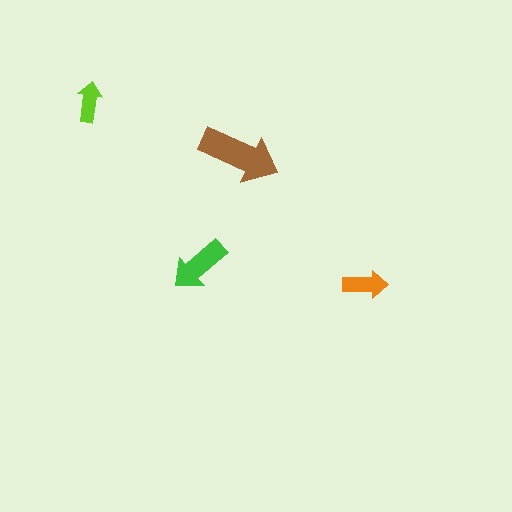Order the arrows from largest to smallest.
the brown one, the green one, the orange one, the lime one.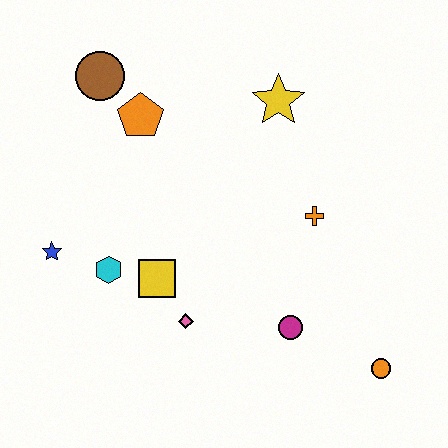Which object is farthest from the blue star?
The orange circle is farthest from the blue star.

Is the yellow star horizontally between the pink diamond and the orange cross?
Yes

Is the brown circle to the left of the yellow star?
Yes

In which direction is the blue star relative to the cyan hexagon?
The blue star is to the left of the cyan hexagon.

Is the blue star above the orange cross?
No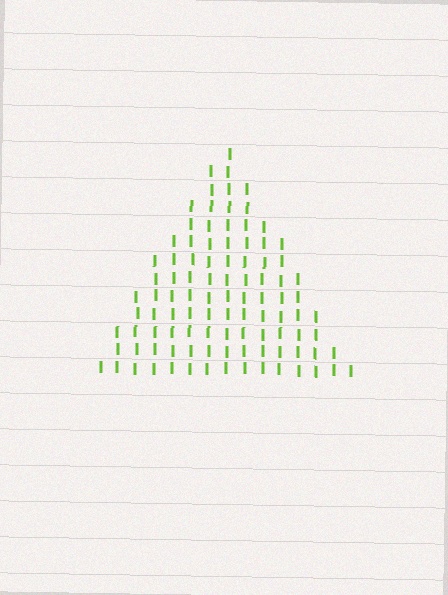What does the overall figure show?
The overall figure shows a triangle.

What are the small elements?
The small elements are letter I's.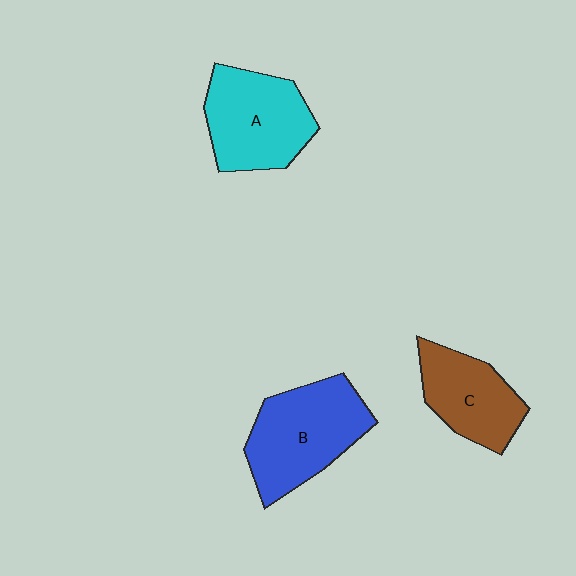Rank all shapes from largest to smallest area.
From largest to smallest: B (blue), A (cyan), C (brown).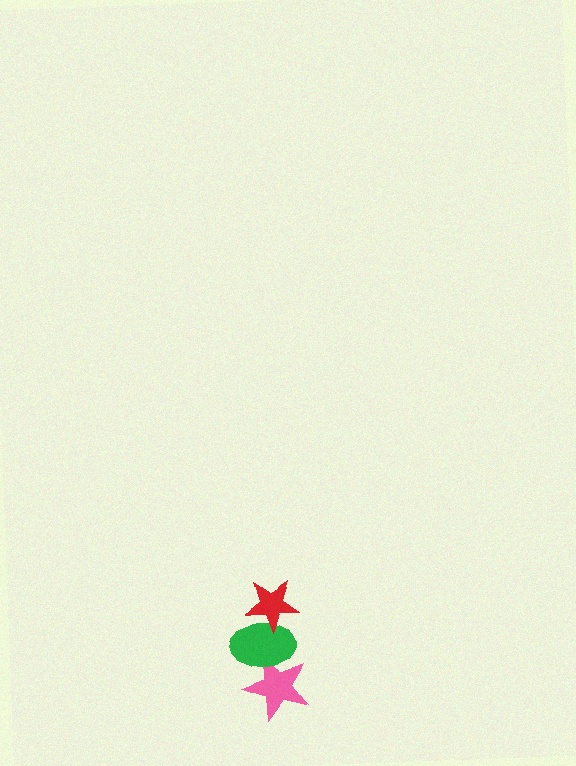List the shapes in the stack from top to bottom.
From top to bottom: the red star, the green ellipse, the pink star.